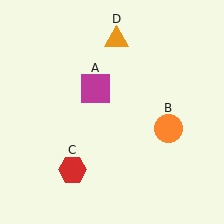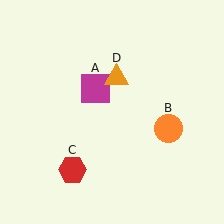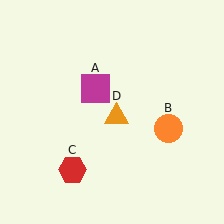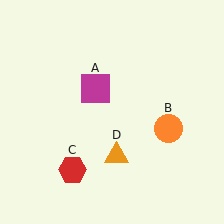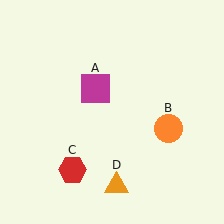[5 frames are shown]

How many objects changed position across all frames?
1 object changed position: orange triangle (object D).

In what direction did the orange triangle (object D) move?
The orange triangle (object D) moved down.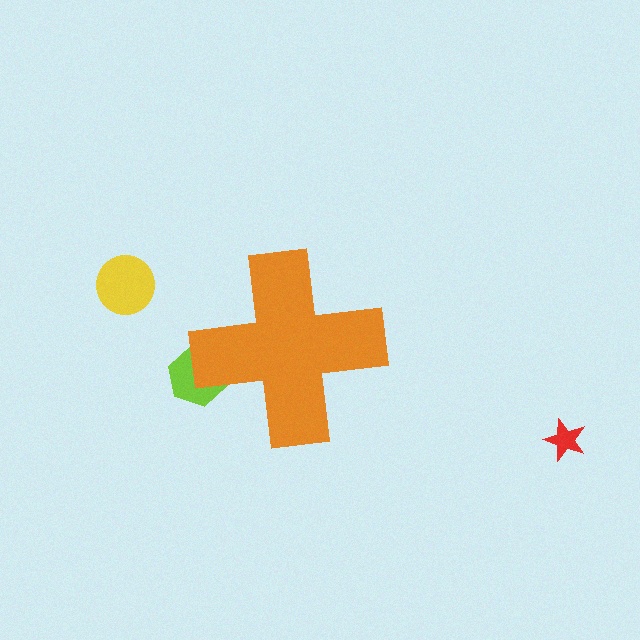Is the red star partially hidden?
No, the red star is fully visible.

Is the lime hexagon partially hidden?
Yes, the lime hexagon is partially hidden behind the orange cross.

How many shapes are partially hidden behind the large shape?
1 shape is partially hidden.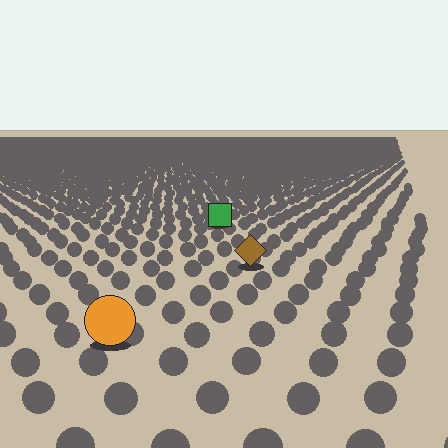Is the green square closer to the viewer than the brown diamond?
No. The brown diamond is closer — you can tell from the texture gradient: the ground texture is coarser near it.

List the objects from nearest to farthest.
From nearest to farthest: the orange circle, the brown diamond, the green square.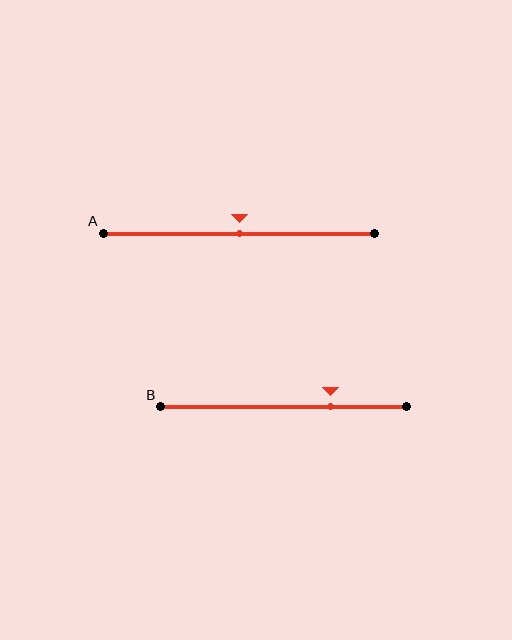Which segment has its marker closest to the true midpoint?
Segment A has its marker closest to the true midpoint.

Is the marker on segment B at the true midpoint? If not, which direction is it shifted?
No, the marker on segment B is shifted to the right by about 19% of the segment length.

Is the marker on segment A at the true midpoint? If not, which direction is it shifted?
Yes, the marker on segment A is at the true midpoint.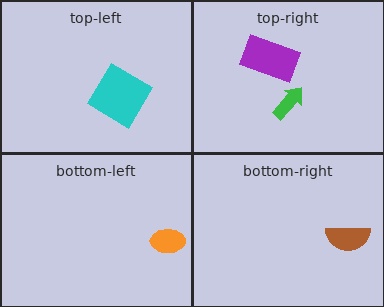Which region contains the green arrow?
The top-right region.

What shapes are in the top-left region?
The cyan diamond.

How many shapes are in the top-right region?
2.